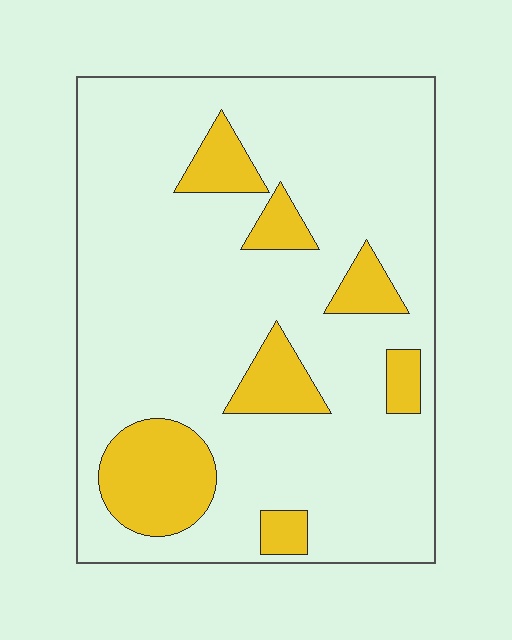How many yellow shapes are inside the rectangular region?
7.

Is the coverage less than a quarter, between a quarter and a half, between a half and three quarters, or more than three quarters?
Less than a quarter.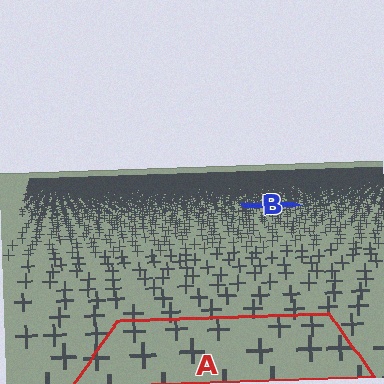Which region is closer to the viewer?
Region A is closer. The texture elements there are larger and more spread out.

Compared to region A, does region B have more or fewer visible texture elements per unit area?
Region B has more texture elements per unit area — they are packed more densely because it is farther away.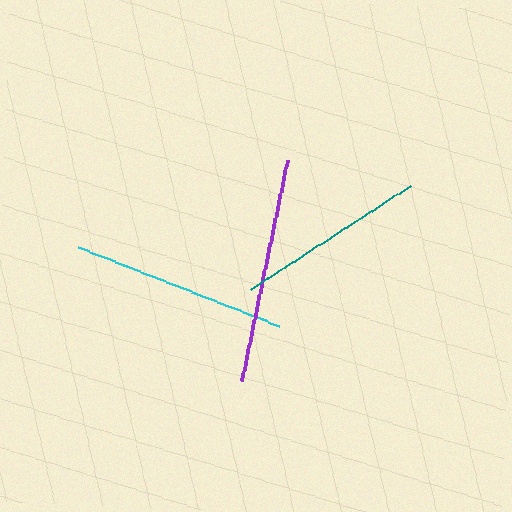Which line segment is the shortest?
The teal line is the shortest at approximately 191 pixels.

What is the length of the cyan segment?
The cyan segment is approximately 216 pixels long.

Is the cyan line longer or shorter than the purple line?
The purple line is longer than the cyan line.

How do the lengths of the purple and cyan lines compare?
The purple and cyan lines are approximately the same length.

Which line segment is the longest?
The purple line is the longest at approximately 225 pixels.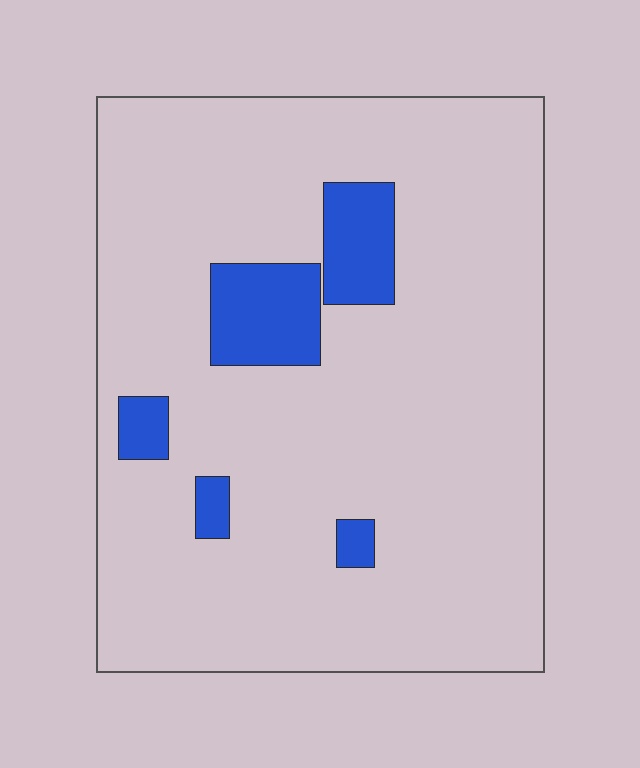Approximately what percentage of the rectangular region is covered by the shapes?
Approximately 10%.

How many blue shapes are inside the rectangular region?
5.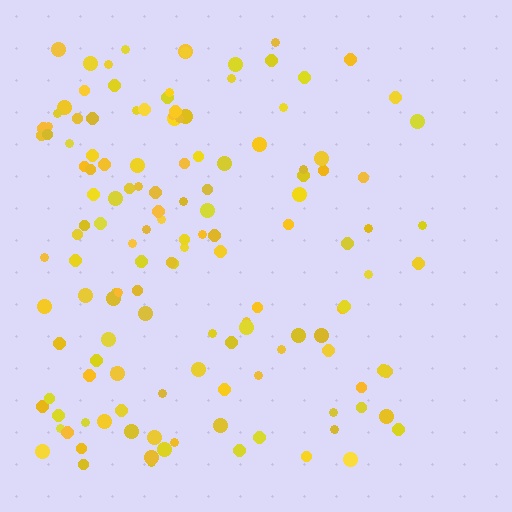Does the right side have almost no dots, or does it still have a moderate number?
Still a moderate number, just noticeably fewer than the left.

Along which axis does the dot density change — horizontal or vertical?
Horizontal.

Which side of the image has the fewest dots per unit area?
The right.